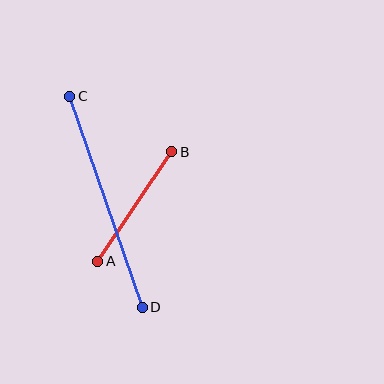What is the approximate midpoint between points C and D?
The midpoint is at approximately (106, 202) pixels.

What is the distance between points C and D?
The distance is approximately 223 pixels.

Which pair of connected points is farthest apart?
Points C and D are farthest apart.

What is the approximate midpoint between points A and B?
The midpoint is at approximately (135, 206) pixels.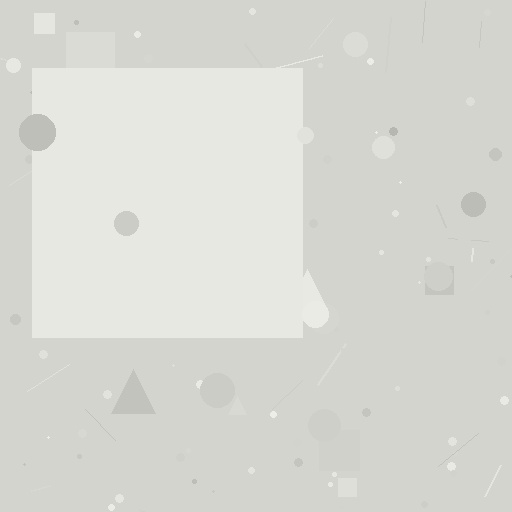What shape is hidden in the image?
A square is hidden in the image.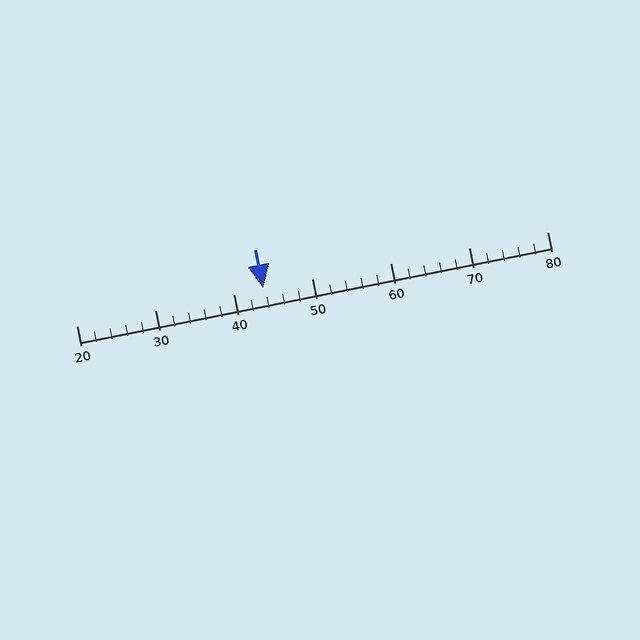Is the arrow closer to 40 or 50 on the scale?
The arrow is closer to 40.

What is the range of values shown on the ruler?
The ruler shows values from 20 to 80.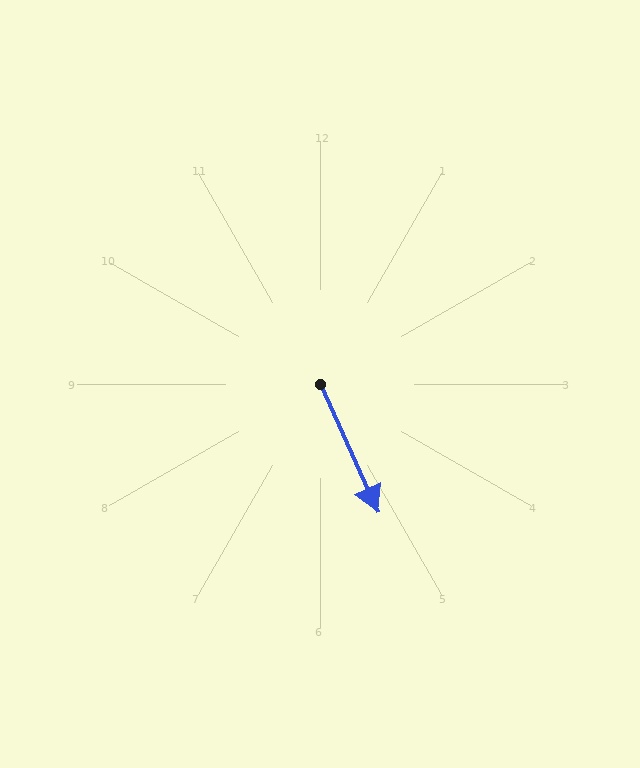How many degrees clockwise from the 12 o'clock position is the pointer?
Approximately 155 degrees.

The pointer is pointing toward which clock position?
Roughly 5 o'clock.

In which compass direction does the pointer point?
Southeast.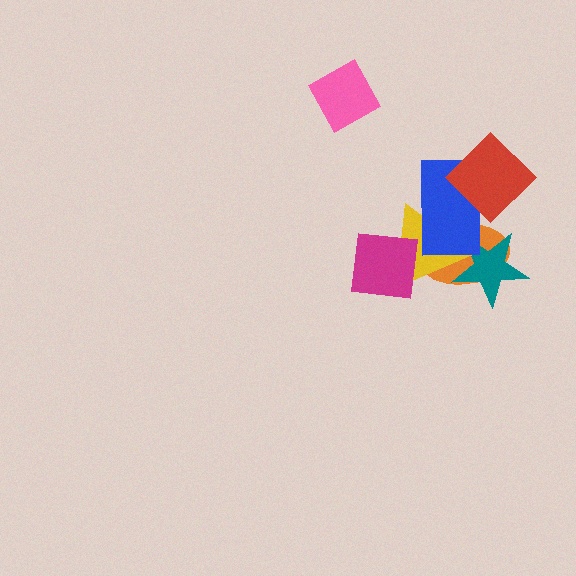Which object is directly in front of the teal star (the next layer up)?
The yellow triangle is directly in front of the teal star.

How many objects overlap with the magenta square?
1 object overlaps with the magenta square.